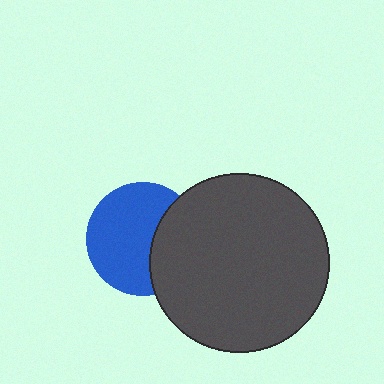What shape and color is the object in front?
The object in front is a dark gray circle.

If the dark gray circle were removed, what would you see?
You would see the complete blue circle.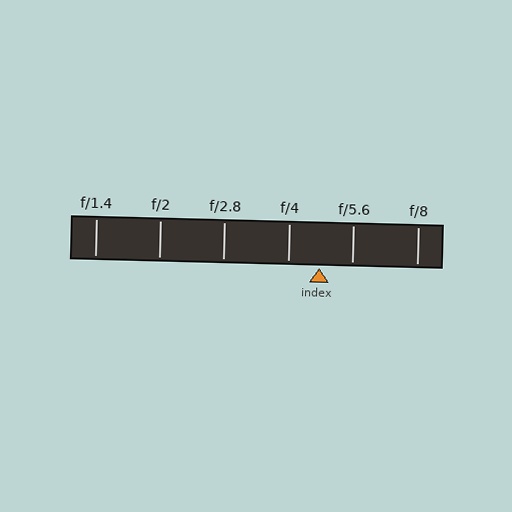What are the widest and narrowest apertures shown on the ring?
The widest aperture shown is f/1.4 and the narrowest is f/8.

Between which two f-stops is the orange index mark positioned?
The index mark is between f/4 and f/5.6.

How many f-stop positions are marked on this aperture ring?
There are 6 f-stop positions marked.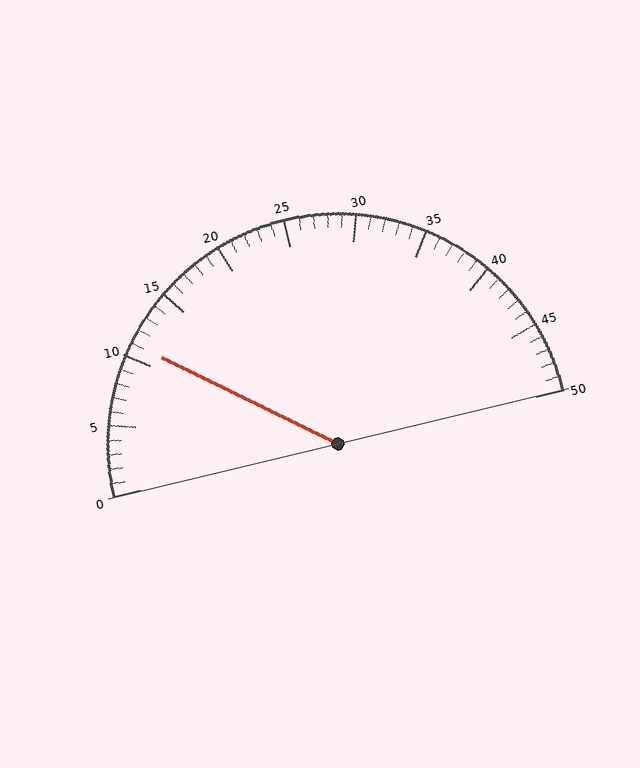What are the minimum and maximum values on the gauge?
The gauge ranges from 0 to 50.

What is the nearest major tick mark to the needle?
The nearest major tick mark is 10.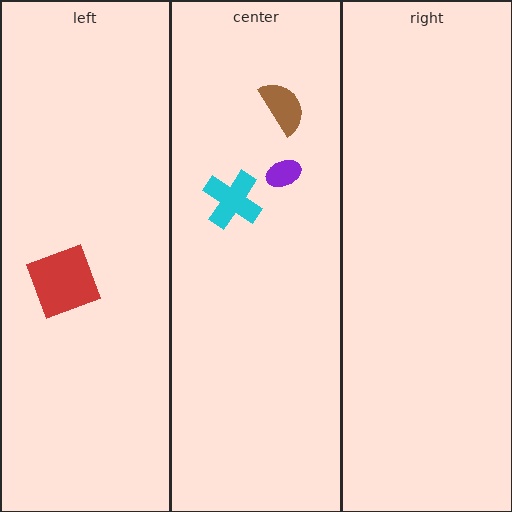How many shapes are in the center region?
3.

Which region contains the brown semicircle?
The center region.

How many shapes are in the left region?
1.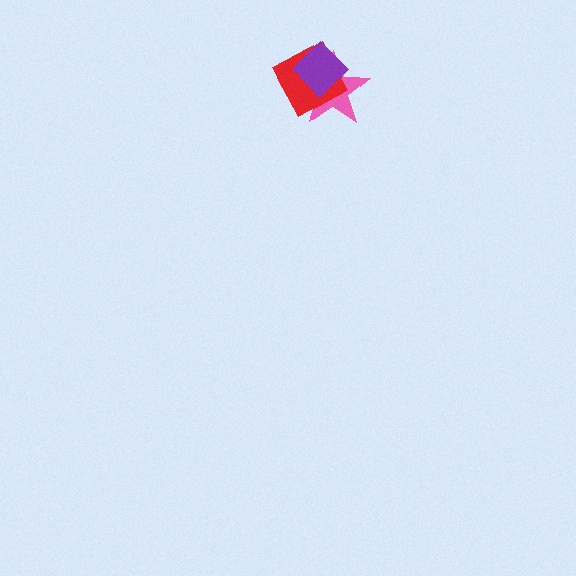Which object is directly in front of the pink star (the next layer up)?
The red square is directly in front of the pink star.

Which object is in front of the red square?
The purple diamond is in front of the red square.